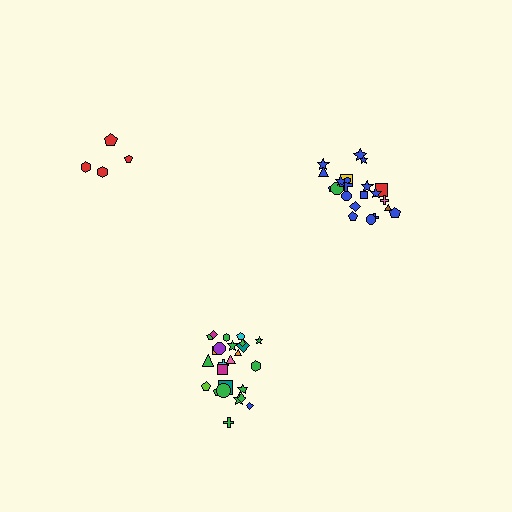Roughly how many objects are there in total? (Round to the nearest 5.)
Roughly 50 objects in total.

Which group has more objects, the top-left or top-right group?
The top-right group.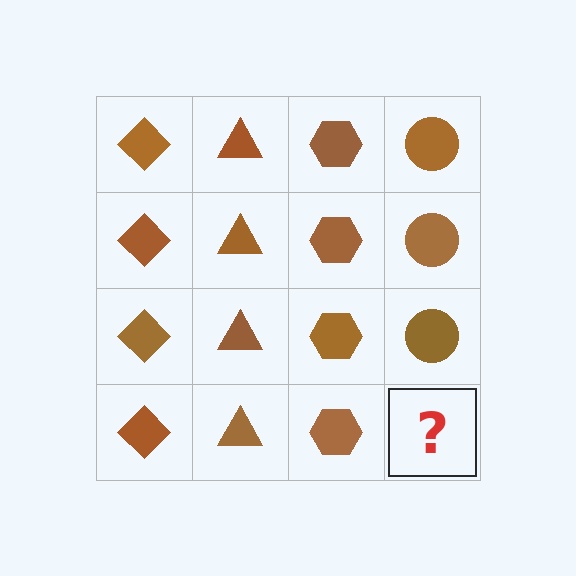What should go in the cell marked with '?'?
The missing cell should contain a brown circle.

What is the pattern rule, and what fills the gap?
The rule is that each column has a consistent shape. The gap should be filled with a brown circle.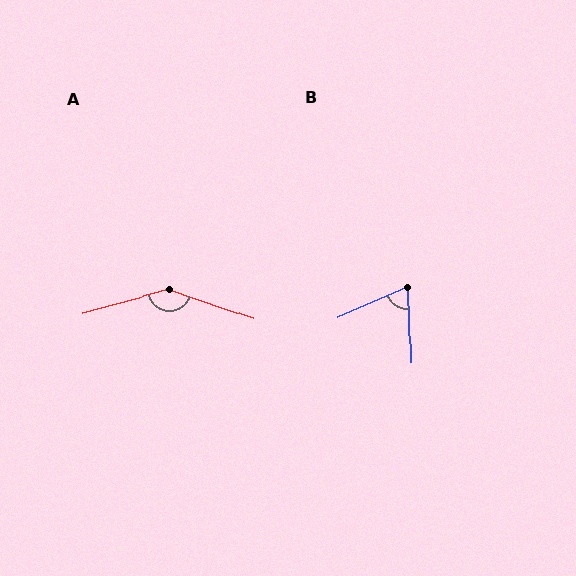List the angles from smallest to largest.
B (69°), A (145°).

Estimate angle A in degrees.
Approximately 145 degrees.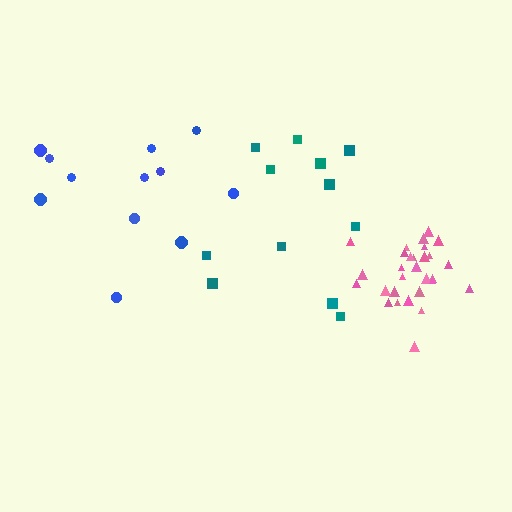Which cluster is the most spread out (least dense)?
Blue.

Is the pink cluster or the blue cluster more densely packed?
Pink.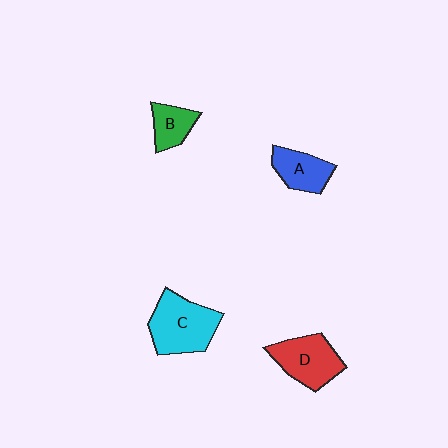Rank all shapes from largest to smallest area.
From largest to smallest: C (cyan), D (red), A (blue), B (green).